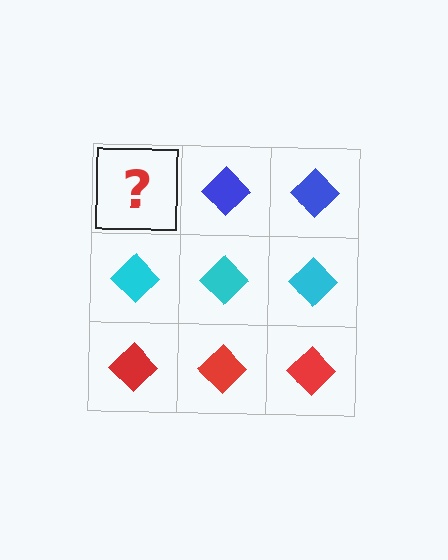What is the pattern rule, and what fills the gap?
The rule is that each row has a consistent color. The gap should be filled with a blue diamond.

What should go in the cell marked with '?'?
The missing cell should contain a blue diamond.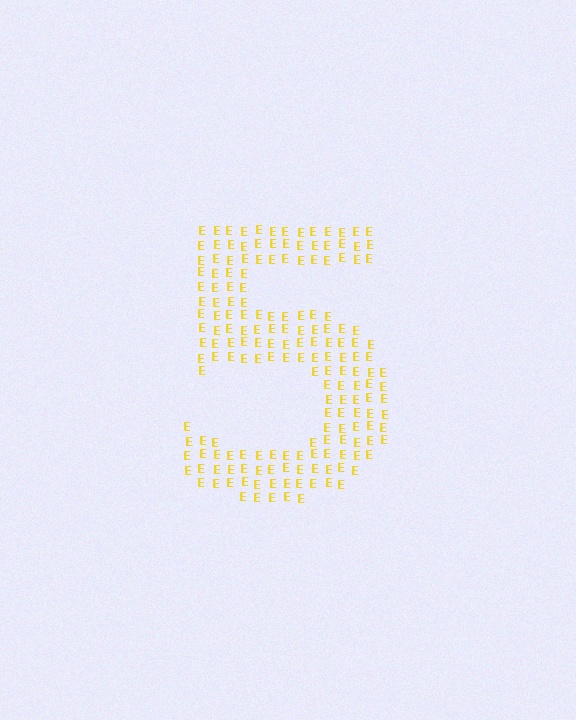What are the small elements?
The small elements are letter E's.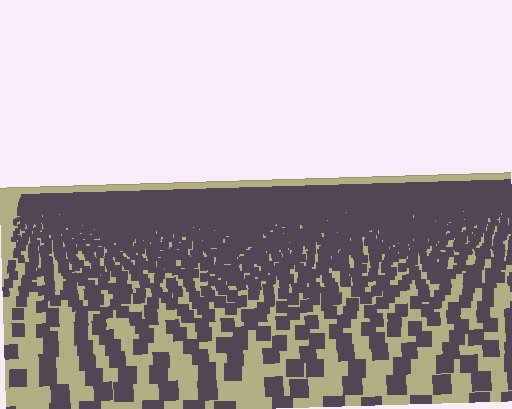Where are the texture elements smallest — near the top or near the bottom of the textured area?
Near the top.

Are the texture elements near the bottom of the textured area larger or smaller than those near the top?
Larger. Near the bottom, elements are closer to the viewer and appear at a bigger on-screen size.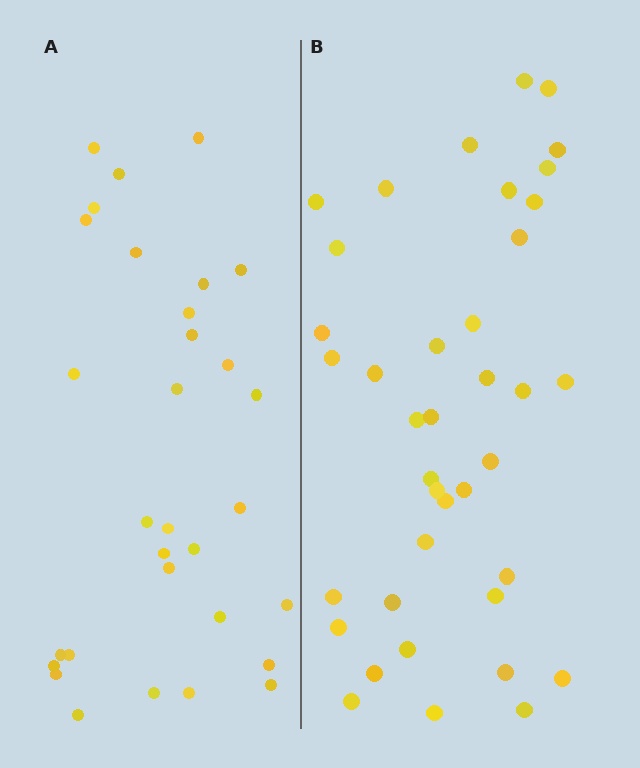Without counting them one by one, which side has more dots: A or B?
Region B (the right region) has more dots.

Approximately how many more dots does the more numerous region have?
Region B has roughly 8 or so more dots than region A.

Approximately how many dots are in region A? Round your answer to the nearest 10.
About 30 dots. (The exact count is 31, which rounds to 30.)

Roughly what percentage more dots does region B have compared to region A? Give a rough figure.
About 25% more.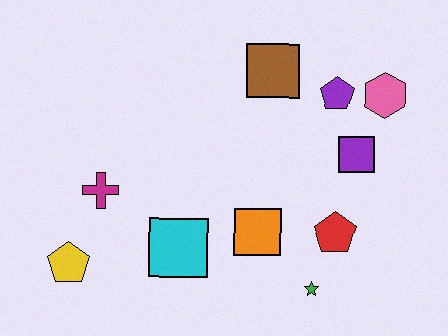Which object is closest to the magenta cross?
The yellow pentagon is closest to the magenta cross.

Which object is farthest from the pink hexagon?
The yellow pentagon is farthest from the pink hexagon.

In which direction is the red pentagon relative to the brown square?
The red pentagon is below the brown square.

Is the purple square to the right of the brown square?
Yes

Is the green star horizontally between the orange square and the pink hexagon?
Yes